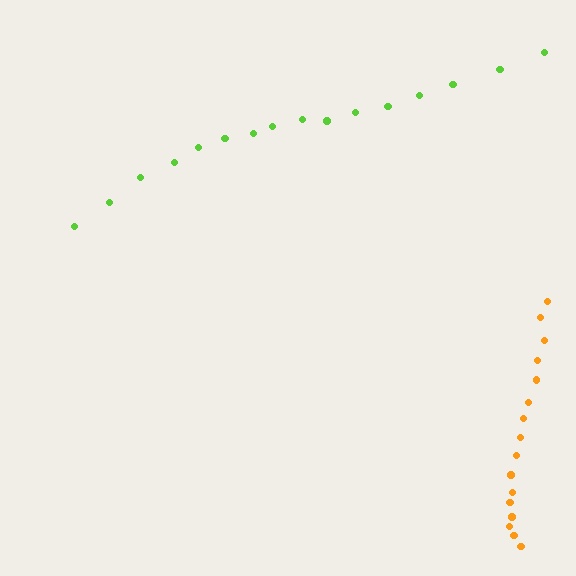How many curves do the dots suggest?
There are 2 distinct paths.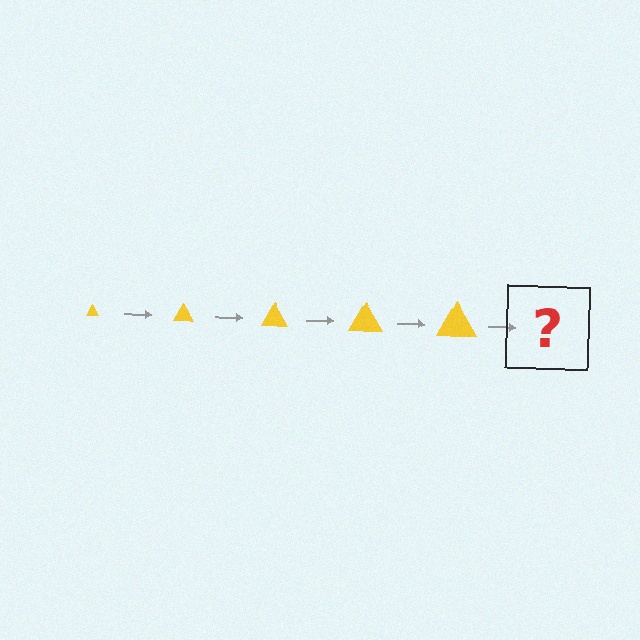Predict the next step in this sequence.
The next step is a yellow triangle, larger than the previous one.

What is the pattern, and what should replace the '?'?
The pattern is that the triangle gets progressively larger each step. The '?' should be a yellow triangle, larger than the previous one.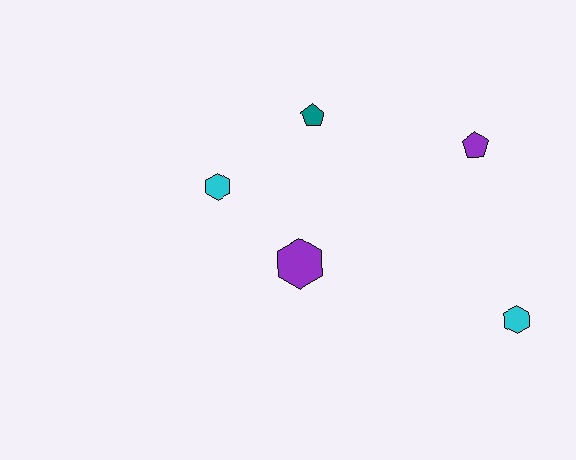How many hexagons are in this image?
There are 3 hexagons.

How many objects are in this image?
There are 5 objects.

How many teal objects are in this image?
There is 1 teal object.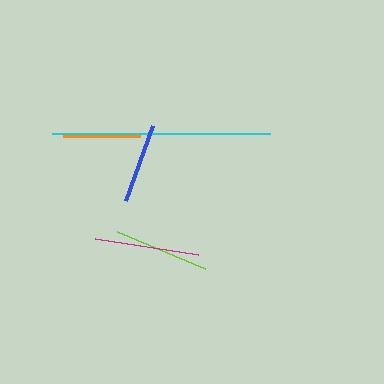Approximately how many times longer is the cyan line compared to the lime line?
The cyan line is approximately 2.3 times the length of the lime line.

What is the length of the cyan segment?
The cyan segment is approximately 218 pixels long.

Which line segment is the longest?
The cyan line is the longest at approximately 218 pixels.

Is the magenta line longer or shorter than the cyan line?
The cyan line is longer than the magenta line.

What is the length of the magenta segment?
The magenta segment is approximately 105 pixels long.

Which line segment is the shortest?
The orange line is the shortest at approximately 78 pixels.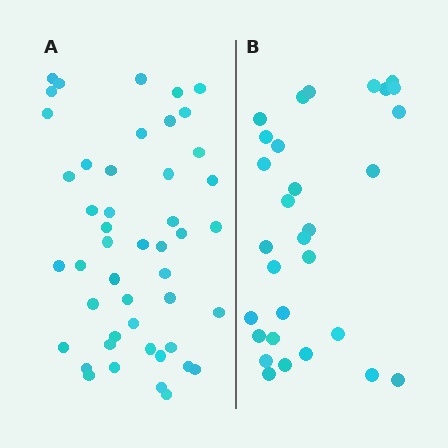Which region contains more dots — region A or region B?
Region A (the left region) has more dots.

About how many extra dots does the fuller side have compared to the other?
Region A has approximately 15 more dots than region B.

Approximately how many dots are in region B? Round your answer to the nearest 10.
About 30 dots.